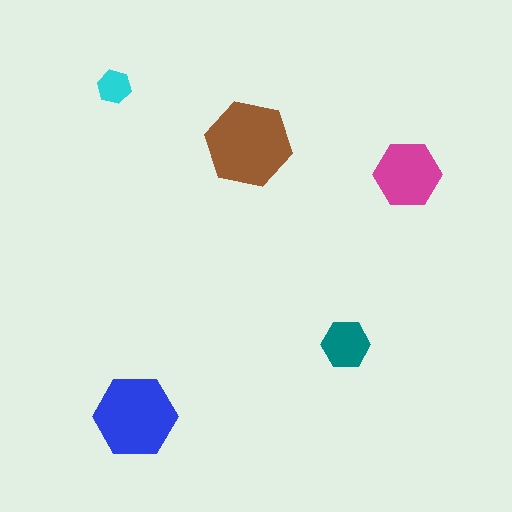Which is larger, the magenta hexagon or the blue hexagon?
The blue one.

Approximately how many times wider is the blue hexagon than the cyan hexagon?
About 2.5 times wider.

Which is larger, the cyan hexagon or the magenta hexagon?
The magenta one.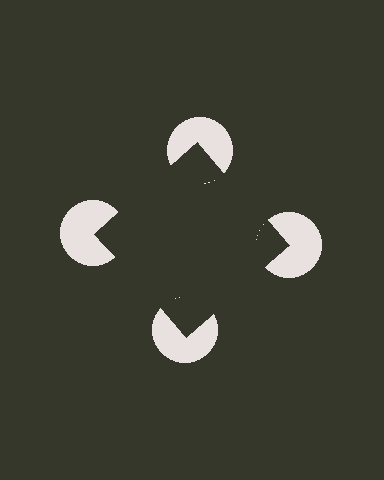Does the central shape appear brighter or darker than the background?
It typically appears slightly darker than the background, even though no actual brightness change is drawn.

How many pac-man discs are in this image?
There are 4 — one at each vertex of the illusory square.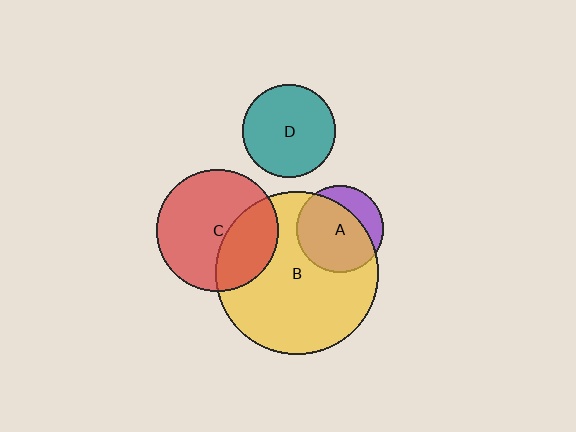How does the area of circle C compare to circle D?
Approximately 1.7 times.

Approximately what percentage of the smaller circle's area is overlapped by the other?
Approximately 75%.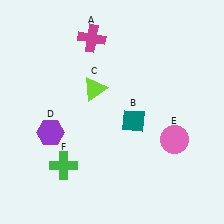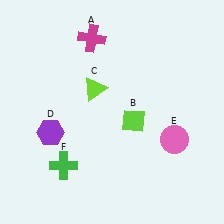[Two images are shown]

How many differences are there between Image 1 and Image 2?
There is 1 difference between the two images.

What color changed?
The diamond (B) changed from teal in Image 1 to lime in Image 2.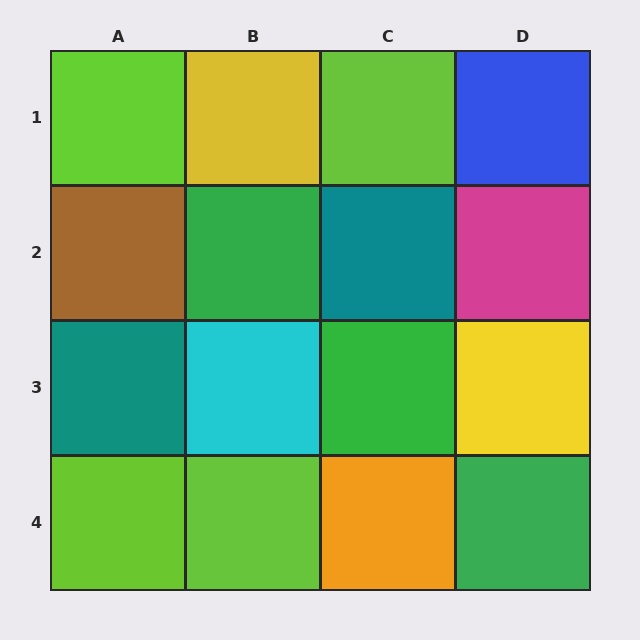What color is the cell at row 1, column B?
Yellow.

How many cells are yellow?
2 cells are yellow.